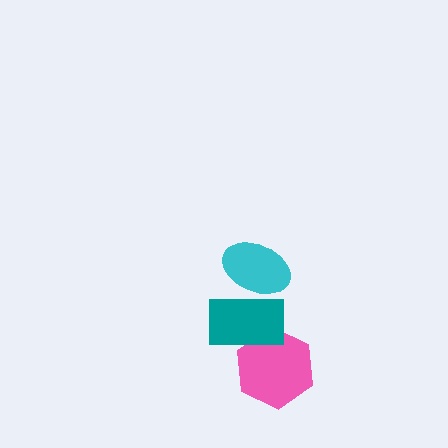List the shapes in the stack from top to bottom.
From top to bottom: the cyan ellipse, the teal rectangle, the pink hexagon.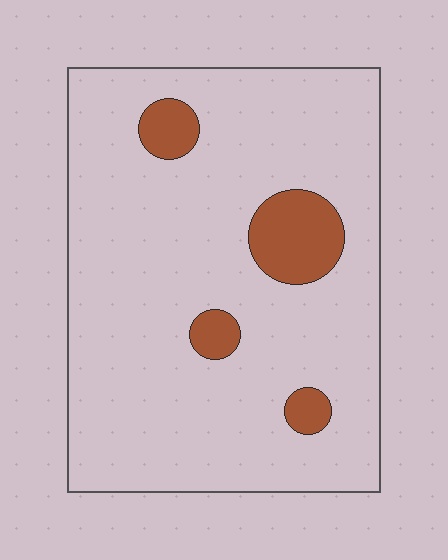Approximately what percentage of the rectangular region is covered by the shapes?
Approximately 10%.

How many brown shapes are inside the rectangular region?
4.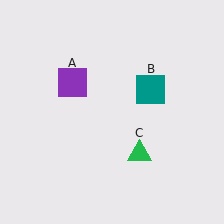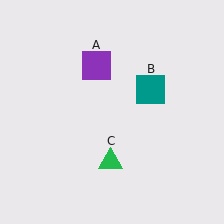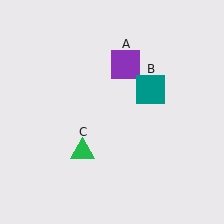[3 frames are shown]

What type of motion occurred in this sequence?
The purple square (object A), green triangle (object C) rotated clockwise around the center of the scene.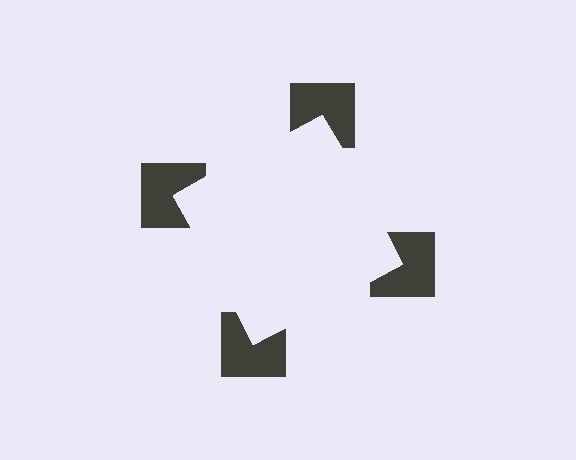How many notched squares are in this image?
There are 4 — one at each vertex of the illusory square.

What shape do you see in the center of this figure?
An illusory square — its edges are inferred from the aligned wedge cuts in the notched squares, not physically drawn.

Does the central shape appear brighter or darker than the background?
It typically appears slightly brighter than the background, even though no actual brightness change is drawn.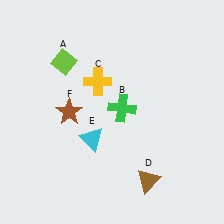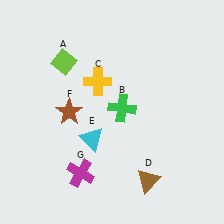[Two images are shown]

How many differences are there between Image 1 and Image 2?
There is 1 difference between the two images.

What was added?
A magenta cross (G) was added in Image 2.